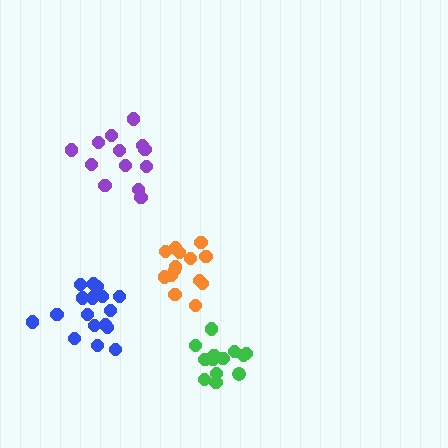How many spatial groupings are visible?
There are 4 spatial groupings.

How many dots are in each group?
Group 1: 17 dots, Group 2: 14 dots, Group 3: 13 dots, Group 4: 13 dots (57 total).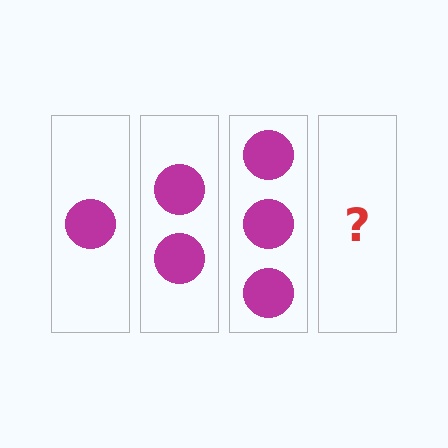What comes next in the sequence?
The next element should be 4 circles.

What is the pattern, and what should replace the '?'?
The pattern is that each step adds one more circle. The '?' should be 4 circles.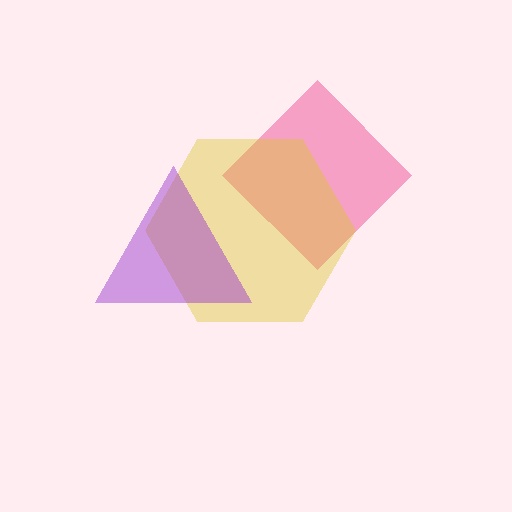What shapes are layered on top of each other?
The layered shapes are: a pink diamond, a yellow hexagon, a purple triangle.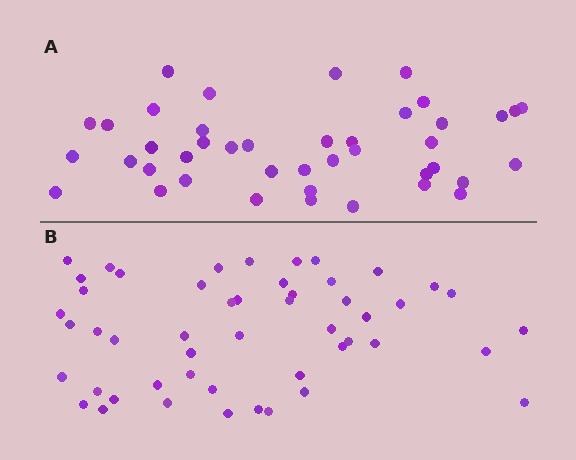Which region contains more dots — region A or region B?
Region B (the bottom region) has more dots.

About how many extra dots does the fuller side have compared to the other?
Region B has roughly 8 or so more dots than region A.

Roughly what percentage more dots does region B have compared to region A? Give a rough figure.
About 20% more.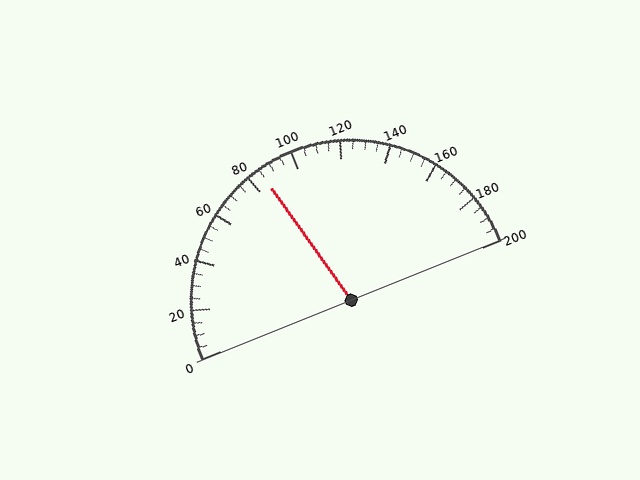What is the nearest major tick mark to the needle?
The nearest major tick mark is 80.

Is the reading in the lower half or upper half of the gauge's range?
The reading is in the lower half of the range (0 to 200).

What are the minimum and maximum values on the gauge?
The gauge ranges from 0 to 200.